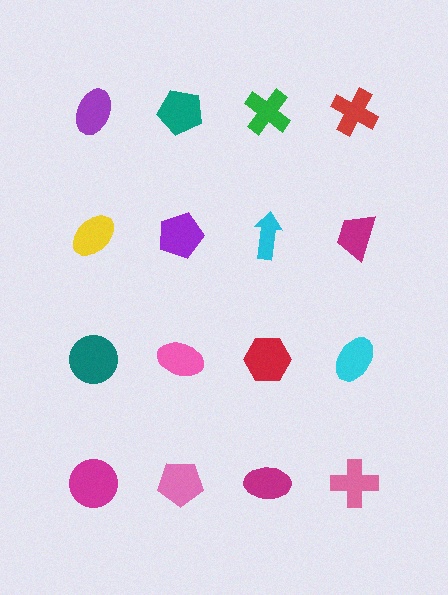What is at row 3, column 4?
A cyan ellipse.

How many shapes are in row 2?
4 shapes.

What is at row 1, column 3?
A green cross.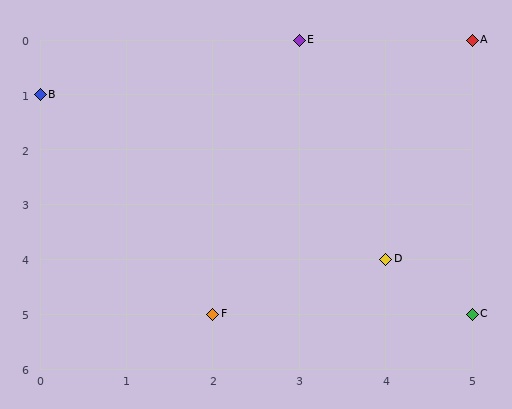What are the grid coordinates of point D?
Point D is at grid coordinates (4, 4).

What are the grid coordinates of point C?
Point C is at grid coordinates (5, 5).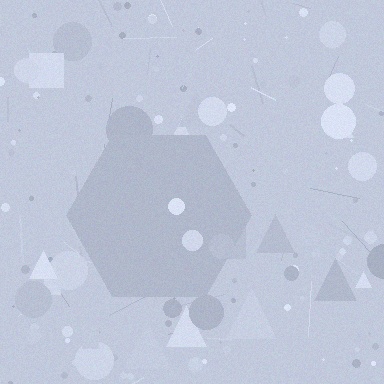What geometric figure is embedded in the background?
A hexagon is embedded in the background.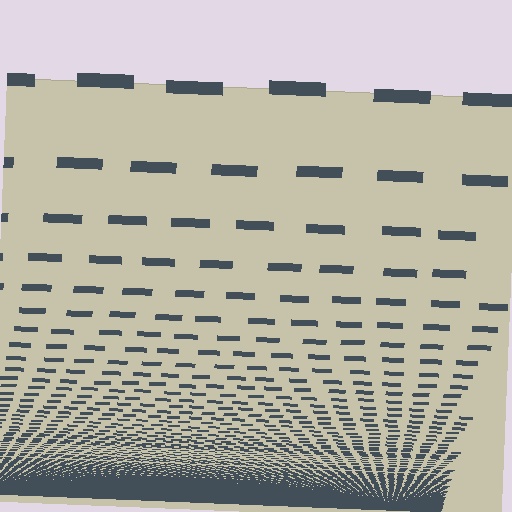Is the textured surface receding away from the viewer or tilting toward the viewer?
The surface appears to tilt toward the viewer. Texture elements get larger and sparser toward the top.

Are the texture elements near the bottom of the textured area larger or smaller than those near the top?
Smaller. The gradient is inverted — elements near the bottom are smaller and denser.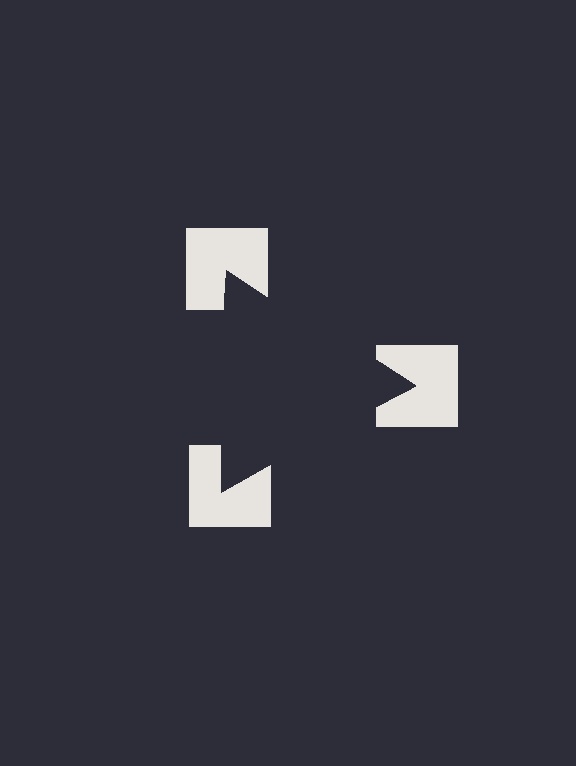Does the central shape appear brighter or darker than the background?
It typically appears slightly darker than the background, even though no actual brightness change is drawn.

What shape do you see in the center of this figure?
An illusory triangle — its edges are inferred from the aligned wedge cuts in the notched squares, not physically drawn.